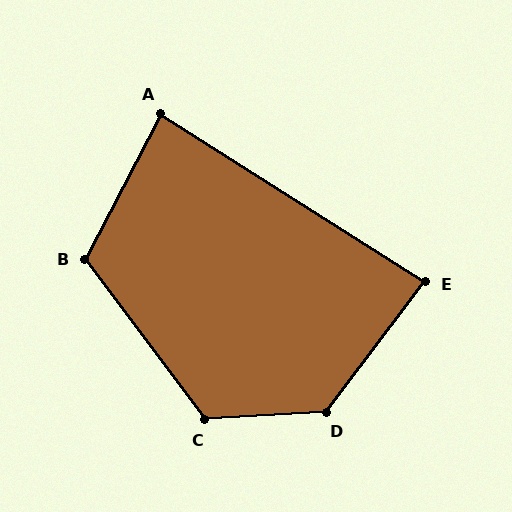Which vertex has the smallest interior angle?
A, at approximately 85 degrees.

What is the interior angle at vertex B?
Approximately 116 degrees (obtuse).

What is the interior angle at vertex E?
Approximately 85 degrees (approximately right).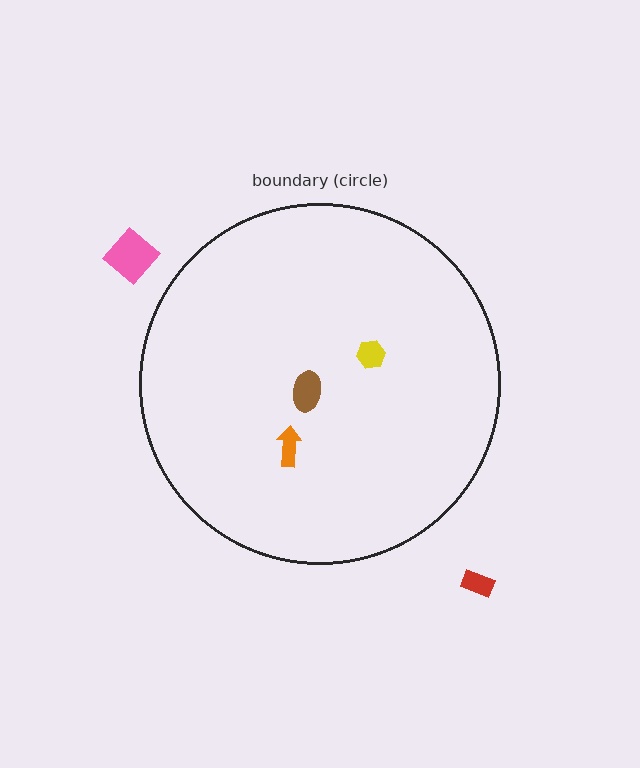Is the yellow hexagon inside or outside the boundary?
Inside.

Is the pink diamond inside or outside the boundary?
Outside.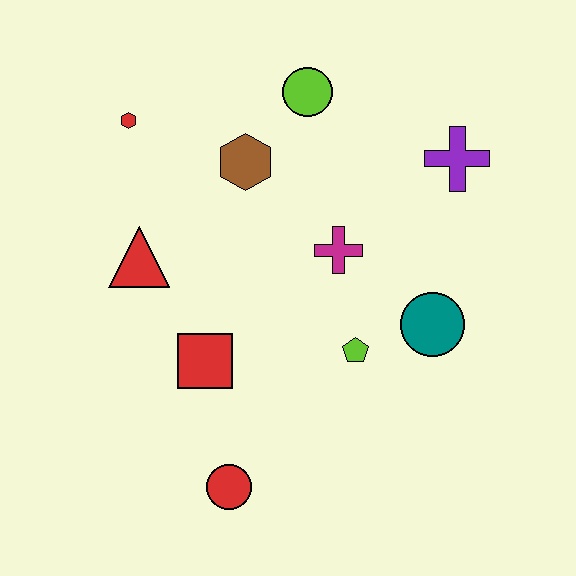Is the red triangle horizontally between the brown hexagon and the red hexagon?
Yes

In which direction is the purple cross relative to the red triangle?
The purple cross is to the right of the red triangle.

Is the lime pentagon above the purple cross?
No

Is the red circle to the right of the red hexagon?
Yes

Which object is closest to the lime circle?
The brown hexagon is closest to the lime circle.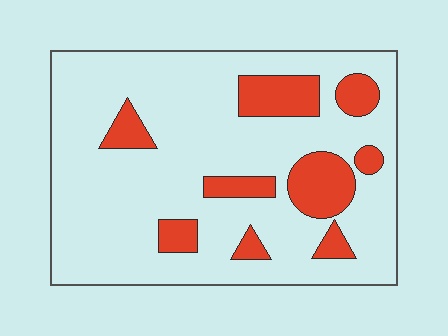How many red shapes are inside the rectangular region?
9.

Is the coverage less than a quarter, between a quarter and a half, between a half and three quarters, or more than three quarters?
Less than a quarter.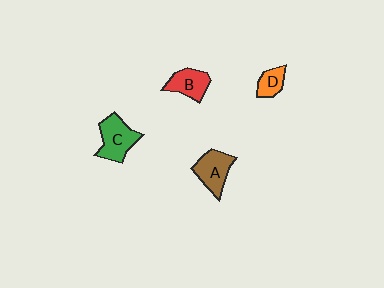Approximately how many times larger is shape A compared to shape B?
Approximately 1.2 times.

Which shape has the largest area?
Shape C (green).